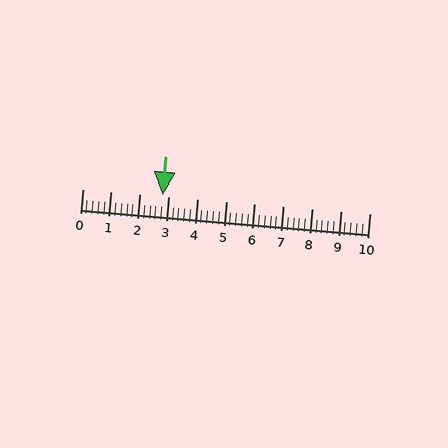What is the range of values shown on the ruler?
The ruler shows values from 0 to 10.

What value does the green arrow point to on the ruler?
The green arrow points to approximately 2.8.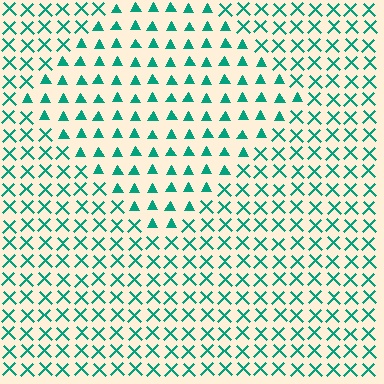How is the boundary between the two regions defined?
The boundary is defined by a change in element shape: triangles inside vs. X marks outside. All elements share the same color and spacing.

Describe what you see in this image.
The image is filled with small teal elements arranged in a uniform grid. A diamond-shaped region contains triangles, while the surrounding area contains X marks. The boundary is defined purely by the change in element shape.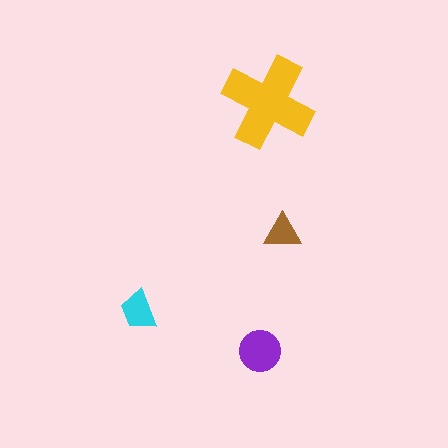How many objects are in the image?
There are 4 objects in the image.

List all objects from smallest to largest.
The brown triangle, the cyan trapezoid, the purple circle, the yellow cross.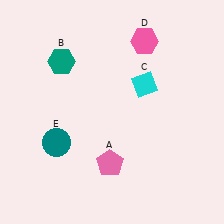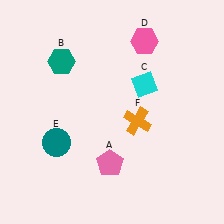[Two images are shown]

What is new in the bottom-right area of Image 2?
An orange cross (F) was added in the bottom-right area of Image 2.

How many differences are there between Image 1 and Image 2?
There is 1 difference between the two images.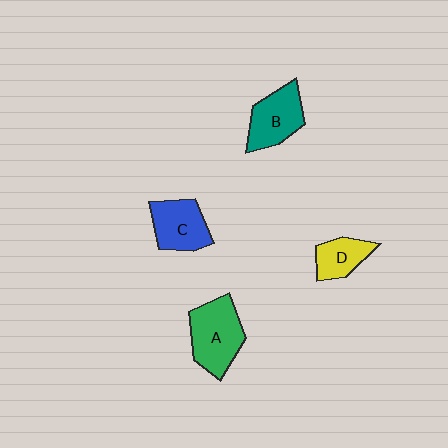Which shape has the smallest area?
Shape D (yellow).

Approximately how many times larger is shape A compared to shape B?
Approximately 1.2 times.